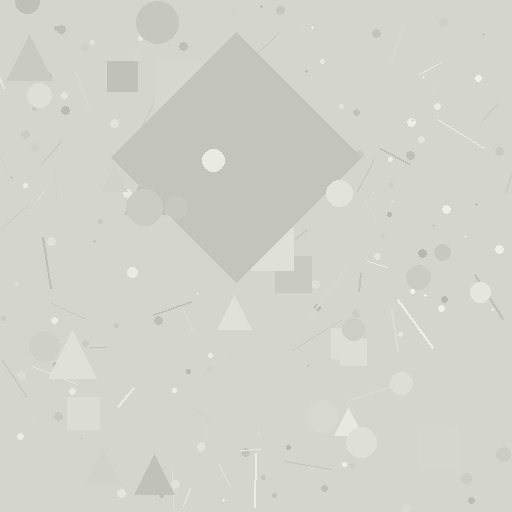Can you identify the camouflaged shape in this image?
The camouflaged shape is a diamond.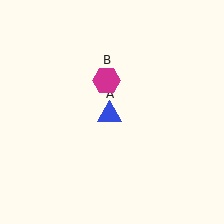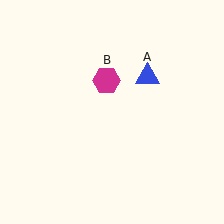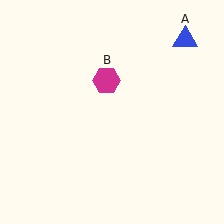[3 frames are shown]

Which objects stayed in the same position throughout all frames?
Magenta hexagon (object B) remained stationary.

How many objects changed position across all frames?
1 object changed position: blue triangle (object A).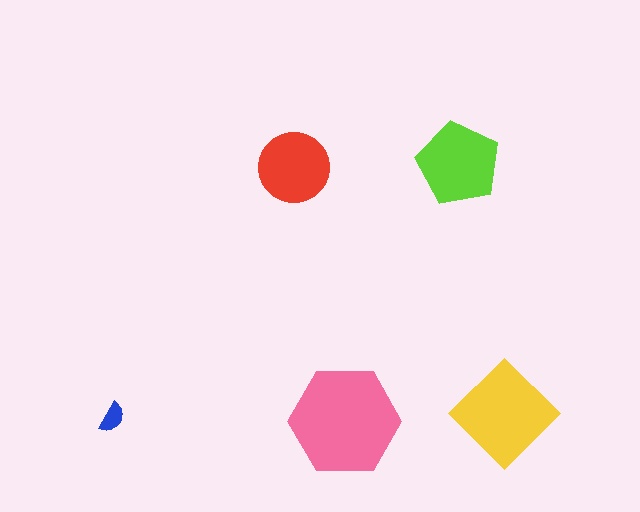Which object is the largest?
The pink hexagon.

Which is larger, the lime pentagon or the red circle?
The lime pentagon.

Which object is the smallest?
The blue semicircle.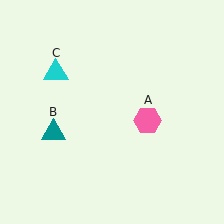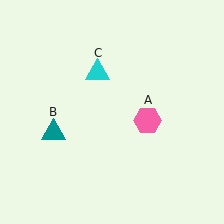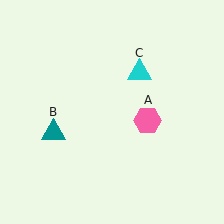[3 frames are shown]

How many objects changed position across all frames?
1 object changed position: cyan triangle (object C).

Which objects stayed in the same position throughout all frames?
Pink hexagon (object A) and teal triangle (object B) remained stationary.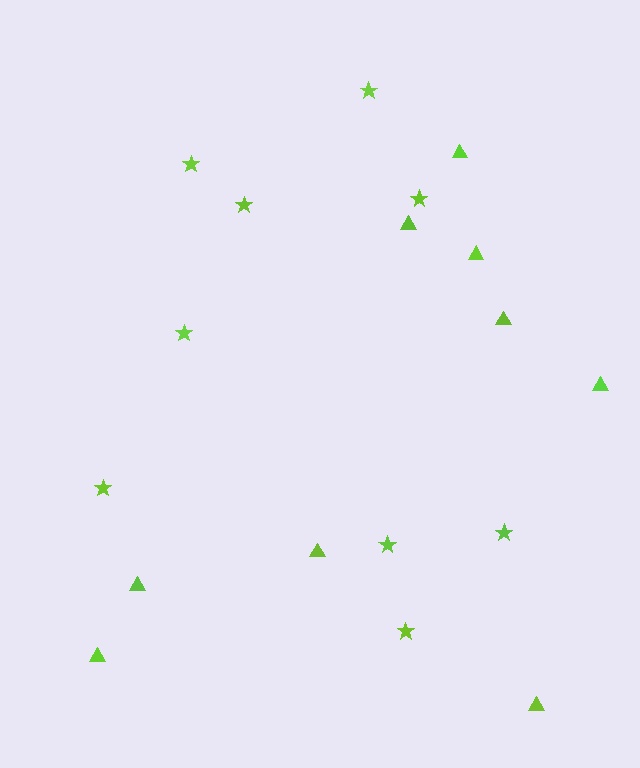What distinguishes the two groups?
There are 2 groups: one group of stars (9) and one group of triangles (9).